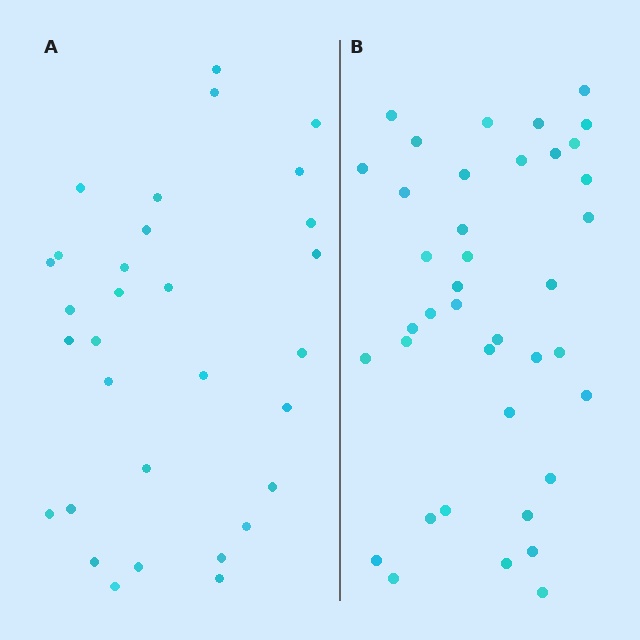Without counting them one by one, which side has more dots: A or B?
Region B (the right region) has more dots.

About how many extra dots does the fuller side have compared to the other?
Region B has roughly 8 or so more dots than region A.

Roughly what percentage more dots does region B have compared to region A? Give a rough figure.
About 25% more.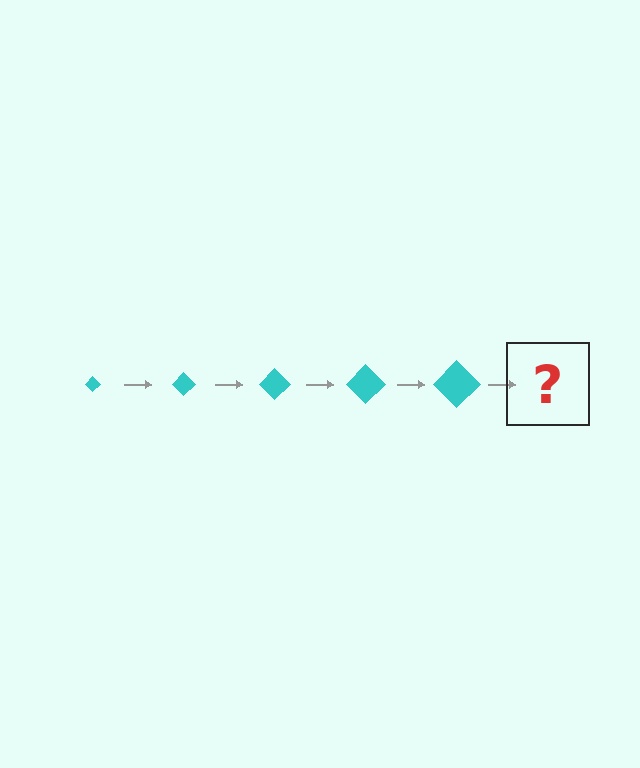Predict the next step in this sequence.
The next step is a cyan diamond, larger than the previous one.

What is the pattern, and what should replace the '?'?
The pattern is that the diamond gets progressively larger each step. The '?' should be a cyan diamond, larger than the previous one.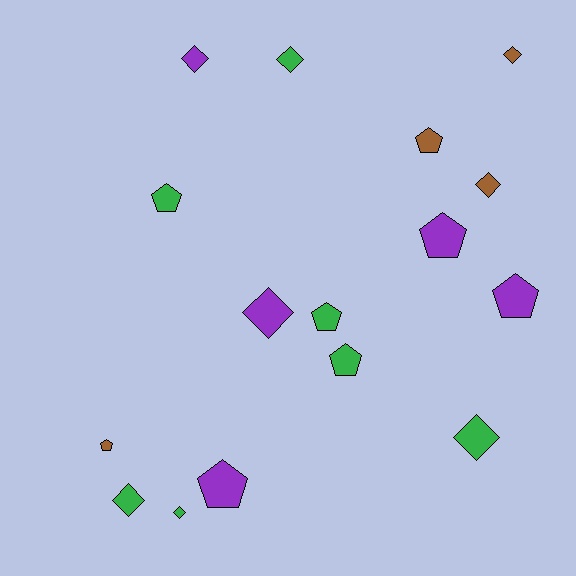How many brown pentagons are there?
There are 2 brown pentagons.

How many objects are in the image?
There are 16 objects.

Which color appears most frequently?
Green, with 7 objects.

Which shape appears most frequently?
Pentagon, with 8 objects.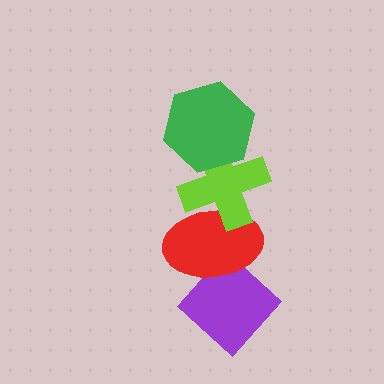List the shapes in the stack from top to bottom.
From top to bottom: the green hexagon, the lime cross, the red ellipse, the purple diamond.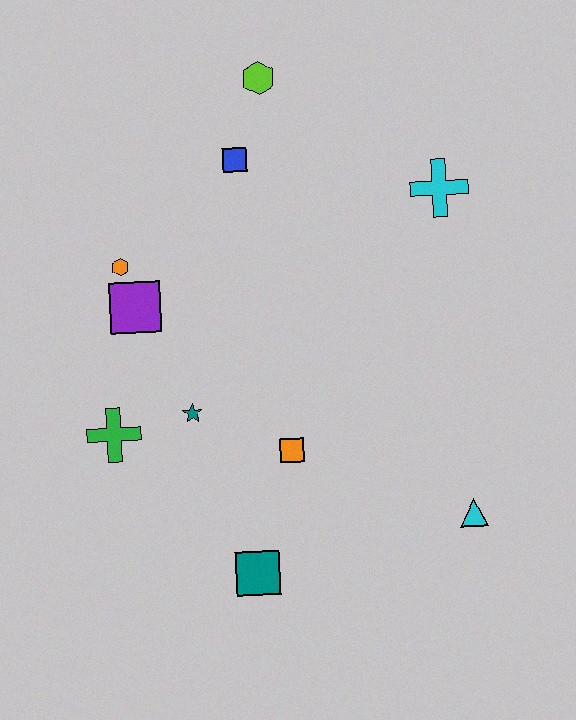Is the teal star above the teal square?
Yes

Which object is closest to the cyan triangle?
The orange square is closest to the cyan triangle.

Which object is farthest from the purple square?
The cyan triangle is farthest from the purple square.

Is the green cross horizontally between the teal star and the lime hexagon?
No